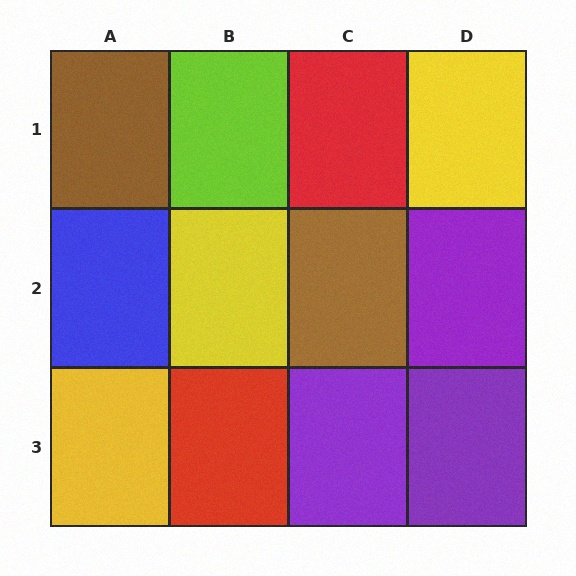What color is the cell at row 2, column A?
Blue.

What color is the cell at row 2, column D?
Purple.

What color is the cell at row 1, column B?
Lime.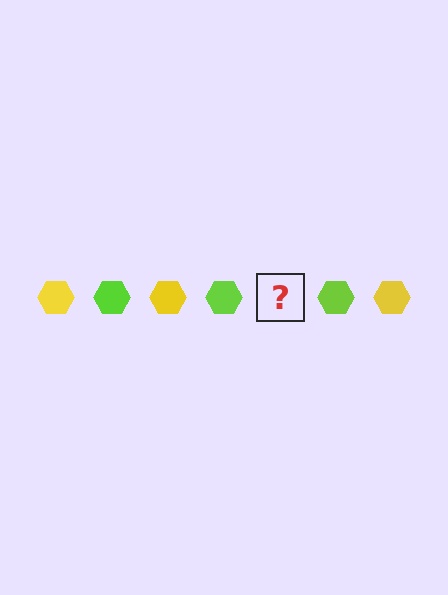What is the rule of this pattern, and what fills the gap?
The rule is that the pattern cycles through yellow, lime hexagons. The gap should be filled with a yellow hexagon.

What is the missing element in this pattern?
The missing element is a yellow hexagon.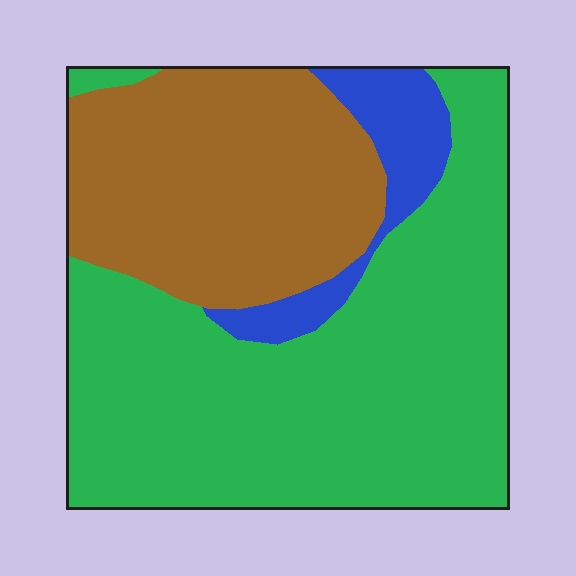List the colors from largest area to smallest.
From largest to smallest: green, brown, blue.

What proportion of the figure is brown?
Brown covers around 30% of the figure.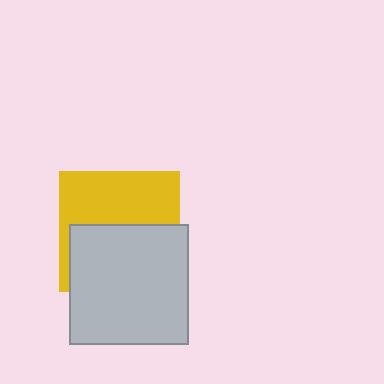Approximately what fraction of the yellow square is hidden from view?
Roughly 52% of the yellow square is hidden behind the light gray square.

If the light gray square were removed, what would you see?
You would see the complete yellow square.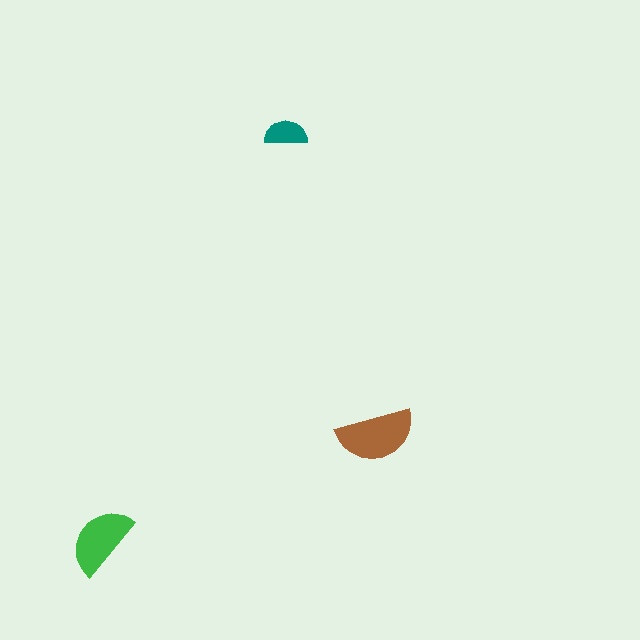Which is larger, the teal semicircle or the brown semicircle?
The brown one.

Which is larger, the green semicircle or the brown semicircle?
The brown one.